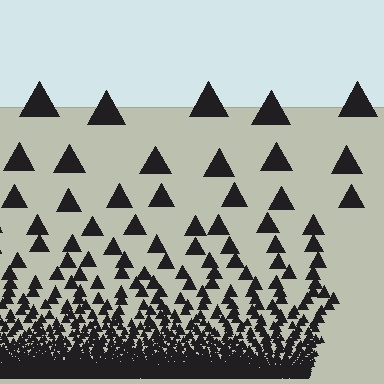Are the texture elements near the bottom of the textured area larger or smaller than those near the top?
Smaller. The gradient is inverted — elements near the bottom are smaller and denser.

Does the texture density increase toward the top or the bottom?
Density increases toward the bottom.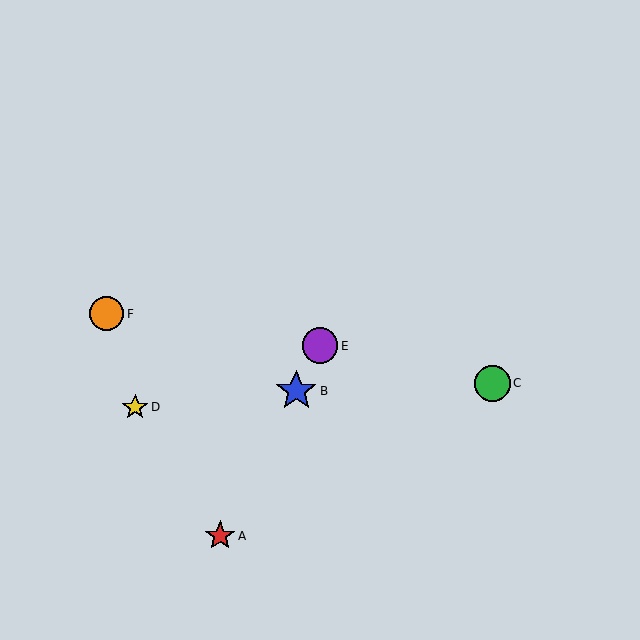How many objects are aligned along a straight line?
3 objects (A, B, E) are aligned along a straight line.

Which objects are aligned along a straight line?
Objects A, B, E are aligned along a straight line.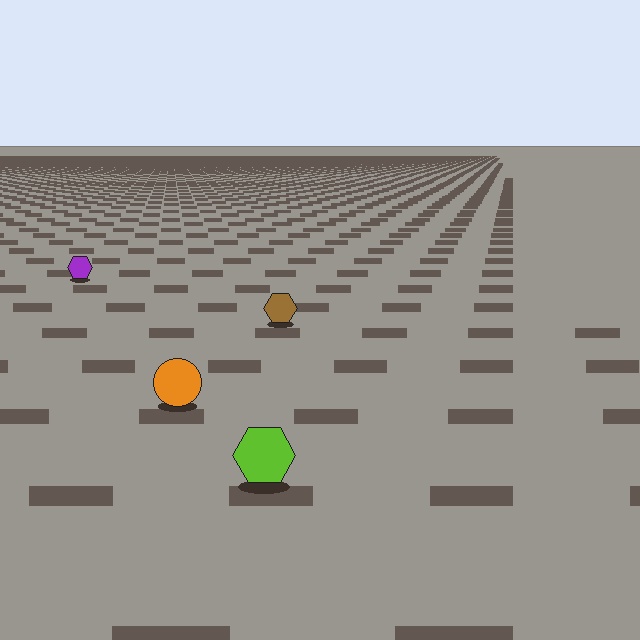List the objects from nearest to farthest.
From nearest to farthest: the lime hexagon, the orange circle, the brown hexagon, the purple hexagon.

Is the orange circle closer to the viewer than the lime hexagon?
No. The lime hexagon is closer — you can tell from the texture gradient: the ground texture is coarser near it.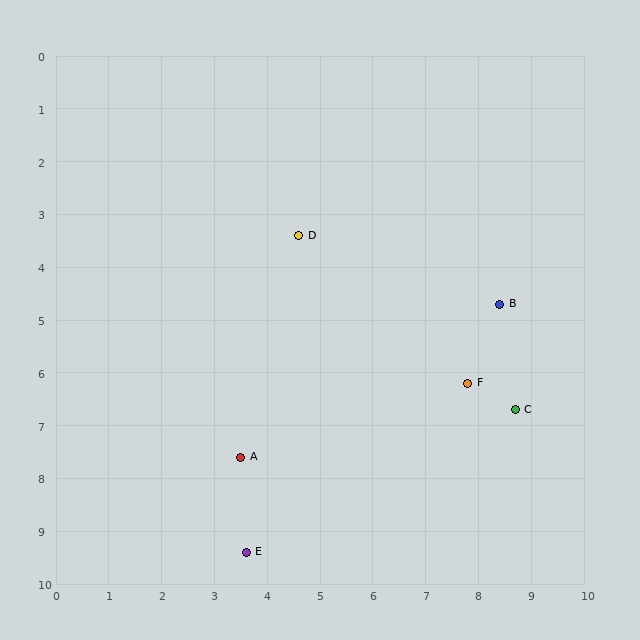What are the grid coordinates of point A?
Point A is at approximately (3.5, 7.6).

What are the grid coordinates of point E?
Point E is at approximately (3.6, 9.4).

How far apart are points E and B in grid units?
Points E and B are about 6.7 grid units apart.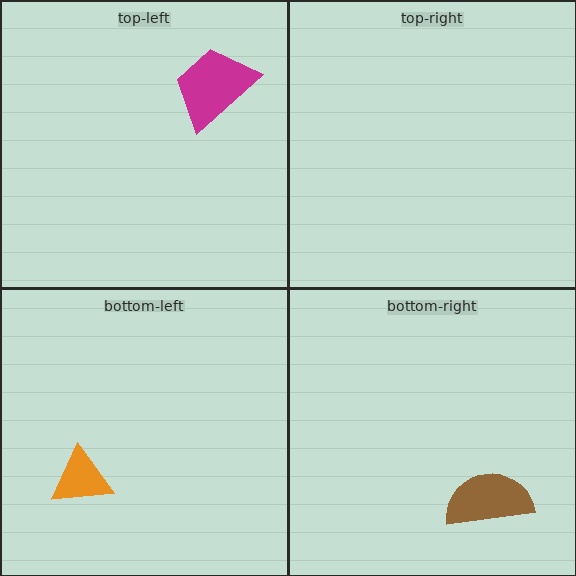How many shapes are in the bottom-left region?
1.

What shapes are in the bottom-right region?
The brown semicircle.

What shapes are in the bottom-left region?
The orange triangle.